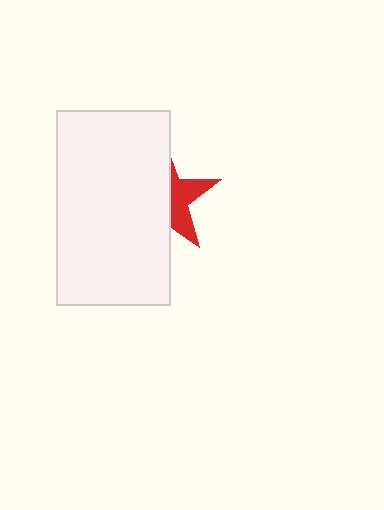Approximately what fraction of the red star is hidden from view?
Roughly 63% of the red star is hidden behind the white rectangle.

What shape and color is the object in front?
The object in front is a white rectangle.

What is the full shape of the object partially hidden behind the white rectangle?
The partially hidden object is a red star.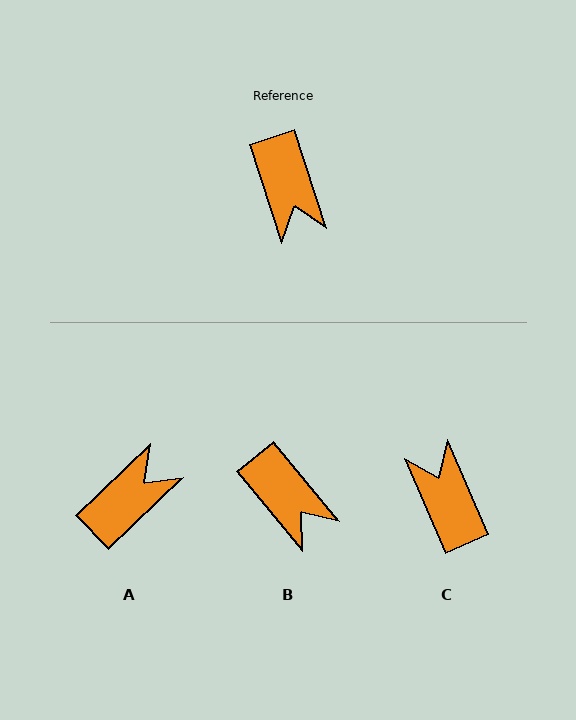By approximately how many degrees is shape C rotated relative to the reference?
Approximately 175 degrees clockwise.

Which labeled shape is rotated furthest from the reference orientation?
C, about 175 degrees away.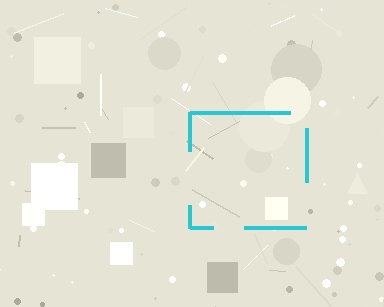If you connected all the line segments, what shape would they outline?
They would outline a square.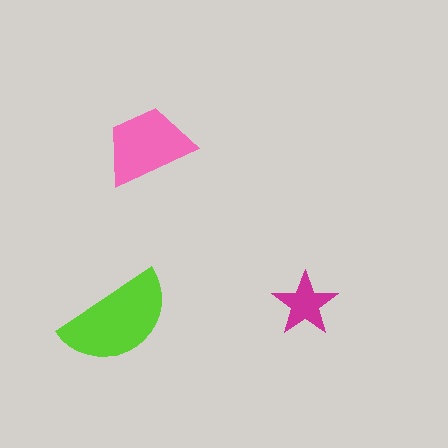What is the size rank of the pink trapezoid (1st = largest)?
2nd.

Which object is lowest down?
The lime semicircle is bottommost.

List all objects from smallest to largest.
The magenta star, the pink trapezoid, the lime semicircle.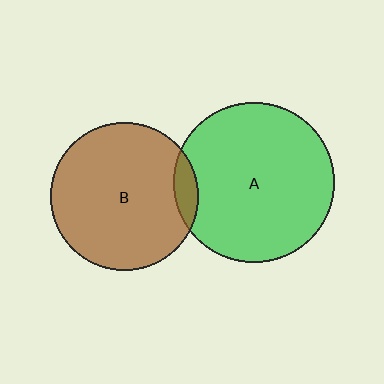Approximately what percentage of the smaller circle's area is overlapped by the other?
Approximately 10%.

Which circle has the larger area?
Circle A (green).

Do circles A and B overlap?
Yes.